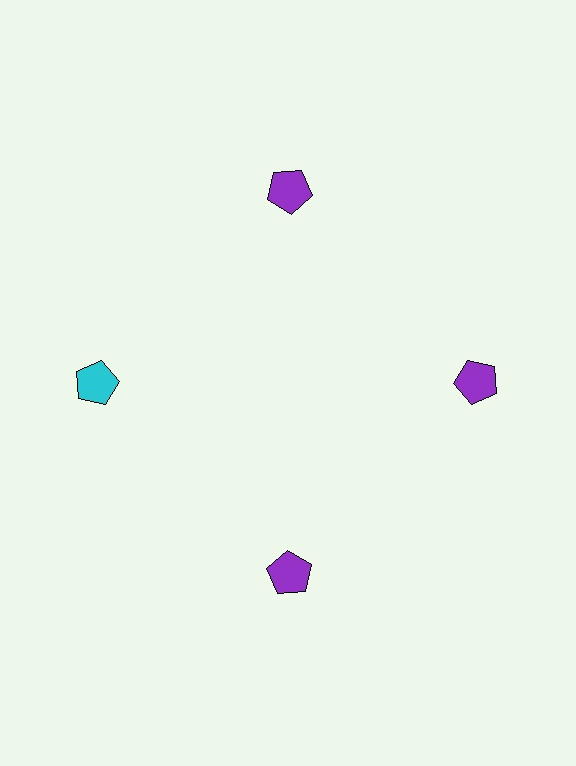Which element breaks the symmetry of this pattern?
The cyan pentagon at roughly the 9 o'clock position breaks the symmetry. All other shapes are purple pentagons.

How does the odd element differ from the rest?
It has a different color: cyan instead of purple.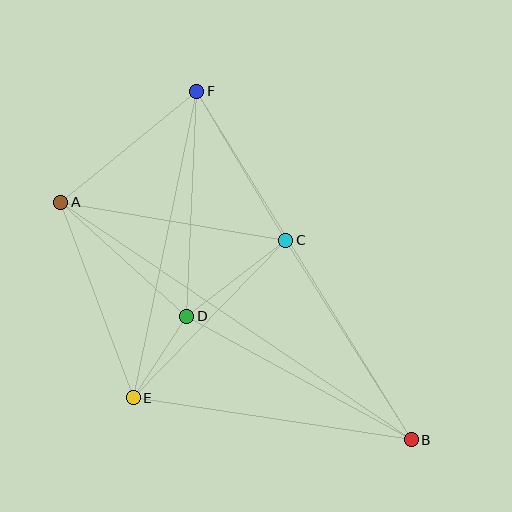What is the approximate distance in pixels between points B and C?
The distance between B and C is approximately 235 pixels.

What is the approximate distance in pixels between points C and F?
The distance between C and F is approximately 174 pixels.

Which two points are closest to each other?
Points D and E are closest to each other.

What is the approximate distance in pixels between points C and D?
The distance between C and D is approximately 124 pixels.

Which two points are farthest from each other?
Points A and B are farthest from each other.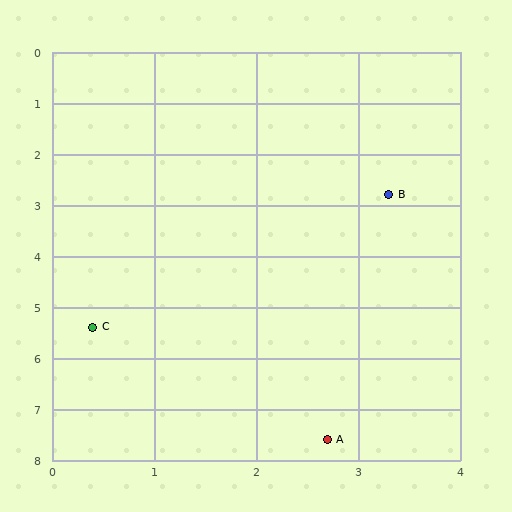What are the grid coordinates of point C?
Point C is at approximately (0.4, 5.4).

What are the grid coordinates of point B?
Point B is at approximately (3.3, 2.8).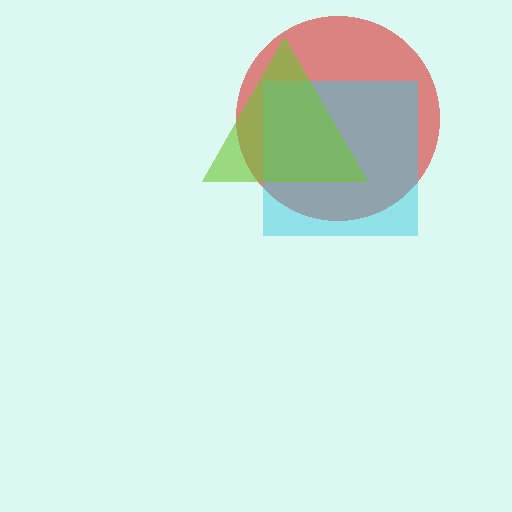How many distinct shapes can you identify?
There are 3 distinct shapes: a red circle, a cyan square, a lime triangle.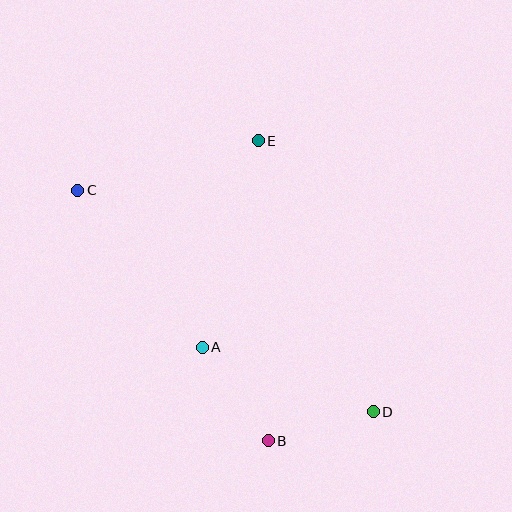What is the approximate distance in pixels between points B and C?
The distance between B and C is approximately 315 pixels.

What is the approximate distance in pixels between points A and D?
The distance between A and D is approximately 183 pixels.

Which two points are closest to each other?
Points B and D are closest to each other.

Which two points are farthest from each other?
Points C and D are farthest from each other.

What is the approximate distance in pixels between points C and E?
The distance between C and E is approximately 187 pixels.